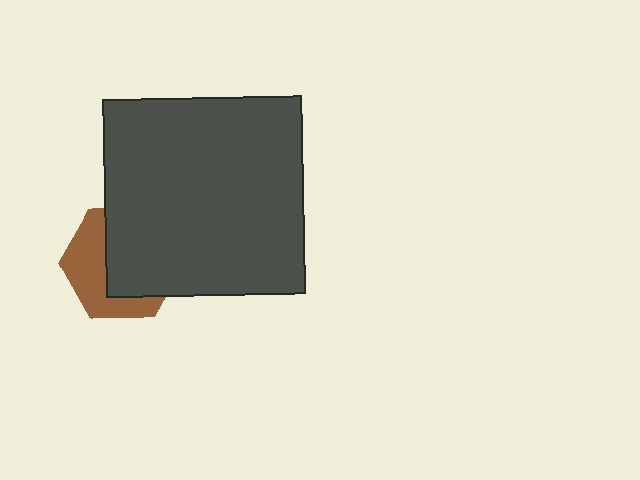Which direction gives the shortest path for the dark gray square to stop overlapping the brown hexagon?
Moving toward the upper-right gives the shortest separation.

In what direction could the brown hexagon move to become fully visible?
The brown hexagon could move toward the lower-left. That would shift it out from behind the dark gray square entirely.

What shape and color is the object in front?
The object in front is a dark gray square.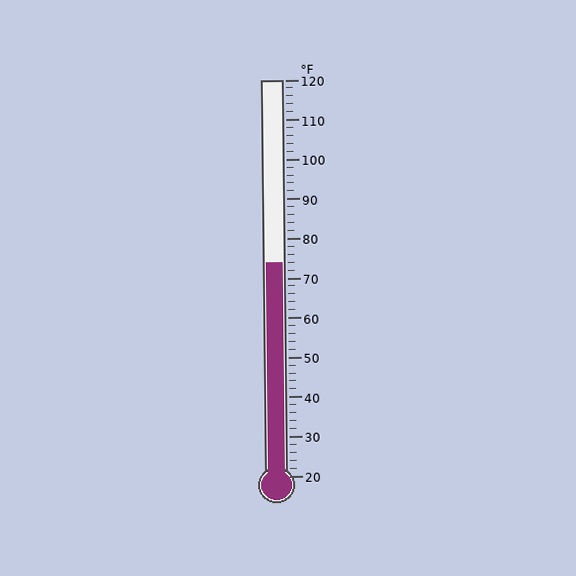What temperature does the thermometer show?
The thermometer shows approximately 74°F.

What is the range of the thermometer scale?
The thermometer scale ranges from 20°F to 120°F.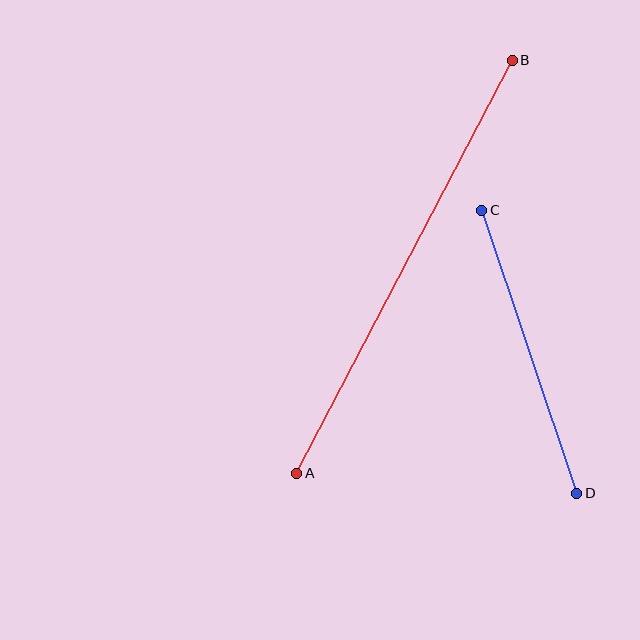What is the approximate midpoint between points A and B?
The midpoint is at approximately (404, 267) pixels.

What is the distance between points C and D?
The distance is approximately 298 pixels.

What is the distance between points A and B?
The distance is approximately 466 pixels.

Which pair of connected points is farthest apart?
Points A and B are farthest apart.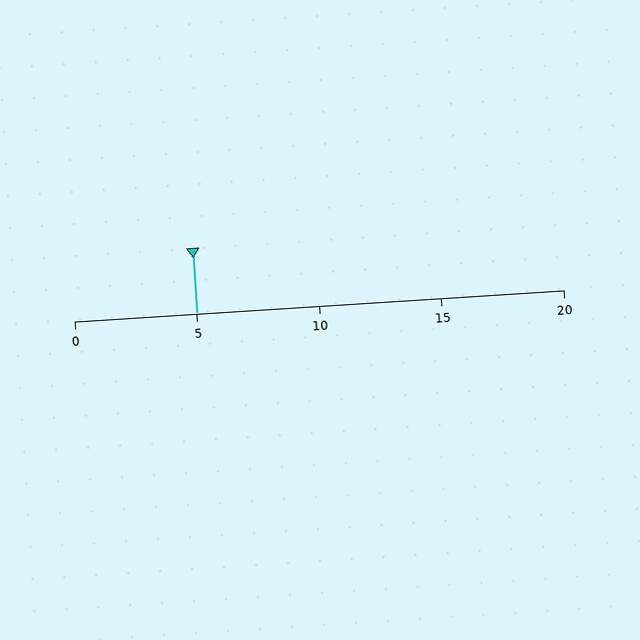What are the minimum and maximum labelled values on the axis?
The axis runs from 0 to 20.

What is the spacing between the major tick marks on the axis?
The major ticks are spaced 5 apart.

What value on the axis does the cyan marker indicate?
The marker indicates approximately 5.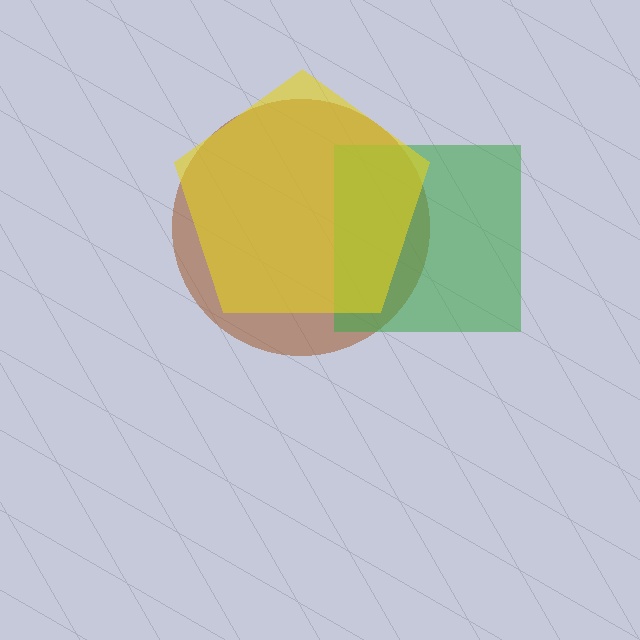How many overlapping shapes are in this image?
There are 3 overlapping shapes in the image.